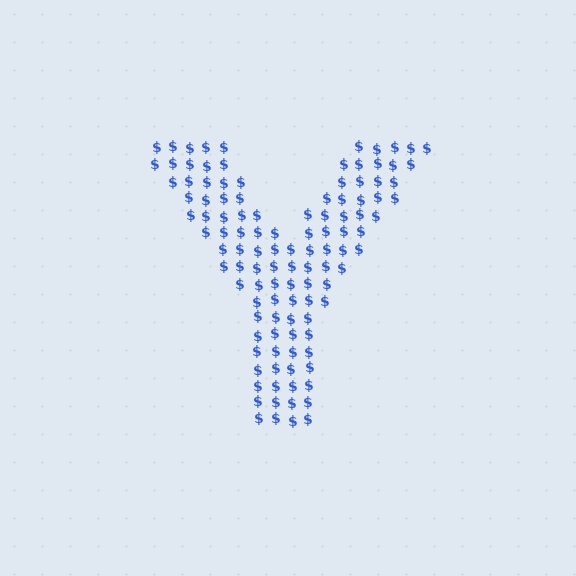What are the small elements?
The small elements are dollar signs.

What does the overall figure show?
The overall figure shows the letter Y.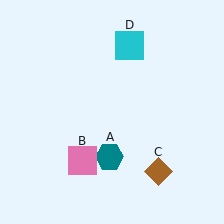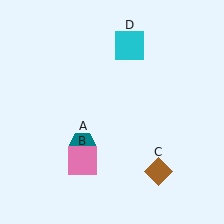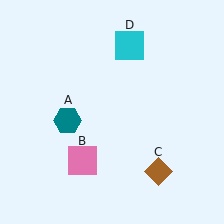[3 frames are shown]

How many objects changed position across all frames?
1 object changed position: teal hexagon (object A).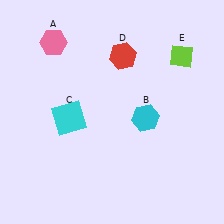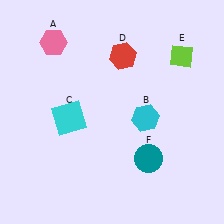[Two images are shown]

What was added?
A teal circle (F) was added in Image 2.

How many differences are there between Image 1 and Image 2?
There is 1 difference between the two images.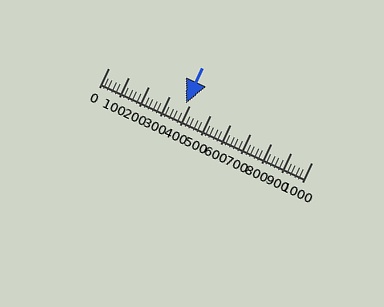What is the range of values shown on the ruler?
The ruler shows values from 0 to 1000.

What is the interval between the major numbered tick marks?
The major tick marks are spaced 100 units apart.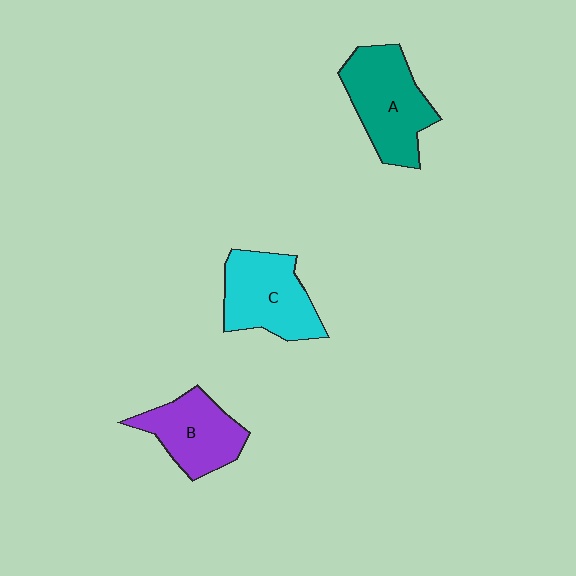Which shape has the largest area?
Shape A (teal).